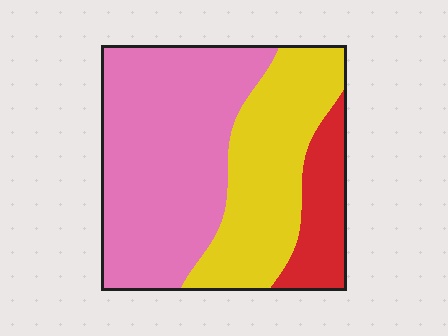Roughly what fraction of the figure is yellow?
Yellow takes up about one third (1/3) of the figure.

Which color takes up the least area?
Red, at roughly 15%.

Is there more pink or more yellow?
Pink.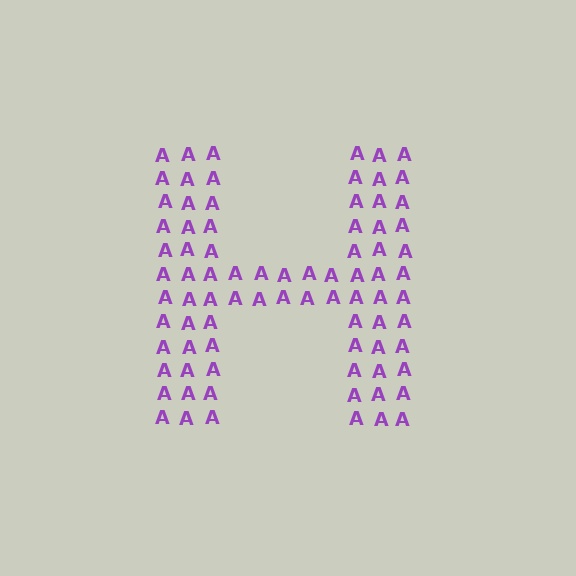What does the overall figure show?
The overall figure shows the letter H.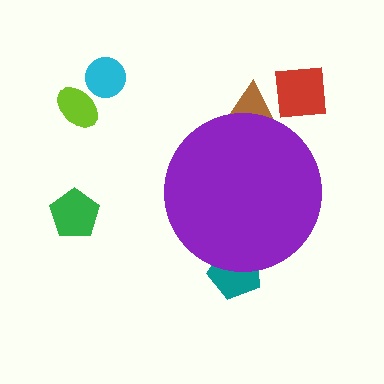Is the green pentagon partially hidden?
No, the green pentagon is fully visible.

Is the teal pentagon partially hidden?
Yes, the teal pentagon is partially hidden behind the purple circle.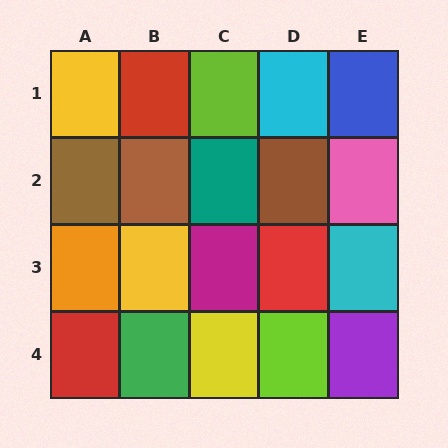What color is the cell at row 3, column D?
Red.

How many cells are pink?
1 cell is pink.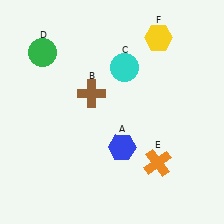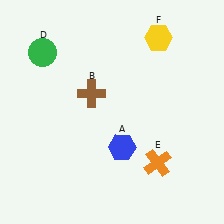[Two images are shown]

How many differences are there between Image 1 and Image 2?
There is 1 difference between the two images.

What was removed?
The cyan circle (C) was removed in Image 2.